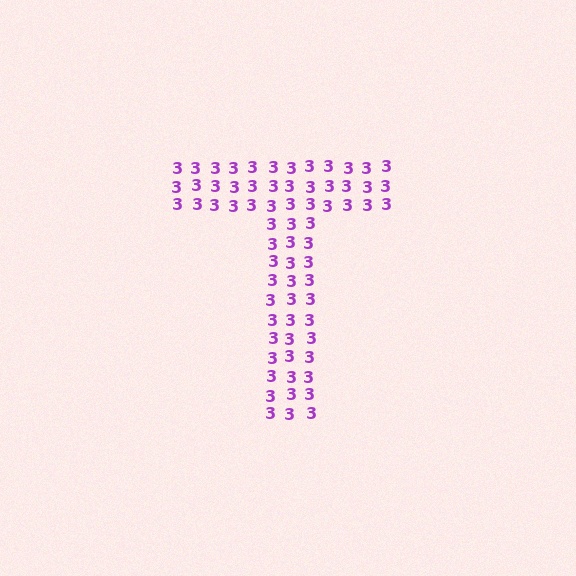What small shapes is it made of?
It is made of small digit 3's.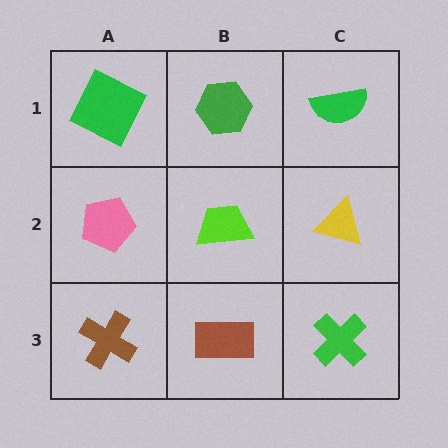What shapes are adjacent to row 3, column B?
A lime trapezoid (row 2, column B), a brown cross (row 3, column A), a green cross (row 3, column C).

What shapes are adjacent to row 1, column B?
A lime trapezoid (row 2, column B), a green square (row 1, column A), a green semicircle (row 1, column C).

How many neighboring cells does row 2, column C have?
3.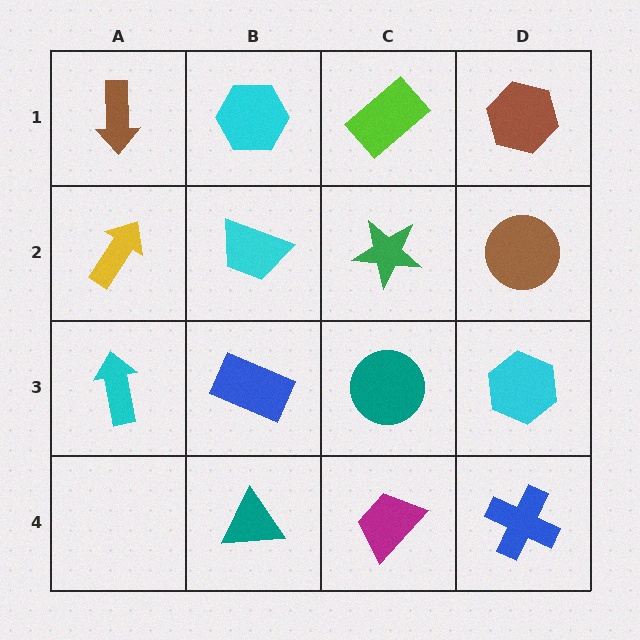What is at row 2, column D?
A brown circle.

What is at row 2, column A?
A yellow arrow.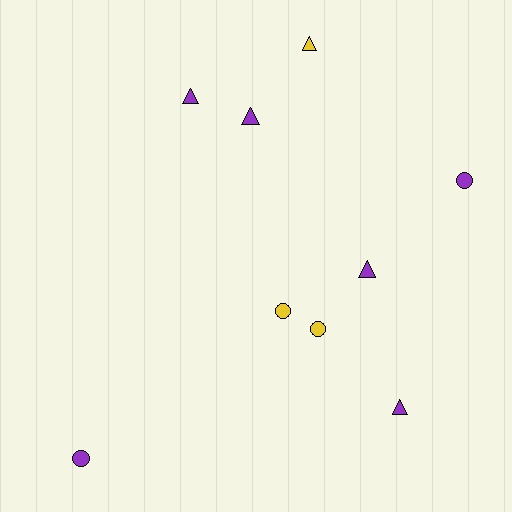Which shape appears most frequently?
Triangle, with 5 objects.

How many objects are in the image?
There are 9 objects.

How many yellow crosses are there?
There are no yellow crosses.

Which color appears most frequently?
Purple, with 6 objects.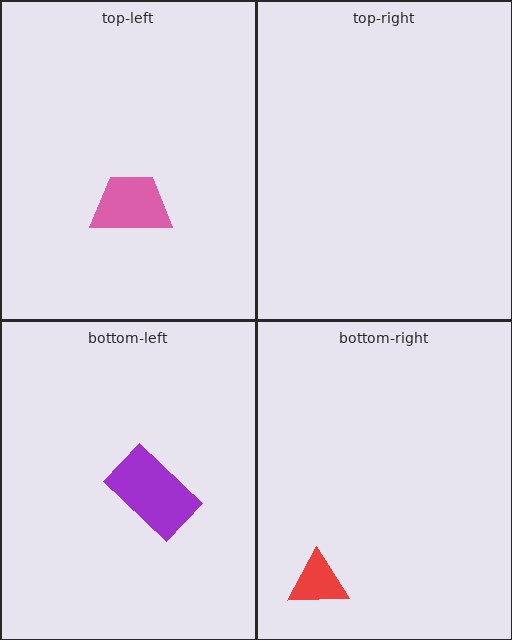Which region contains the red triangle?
The bottom-right region.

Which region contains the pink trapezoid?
The top-left region.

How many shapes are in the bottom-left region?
1.